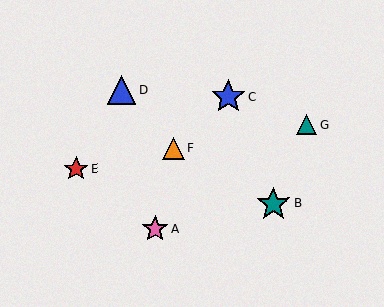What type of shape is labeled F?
Shape F is an orange triangle.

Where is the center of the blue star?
The center of the blue star is at (228, 97).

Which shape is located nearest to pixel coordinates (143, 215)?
The pink star (labeled A) at (155, 229) is nearest to that location.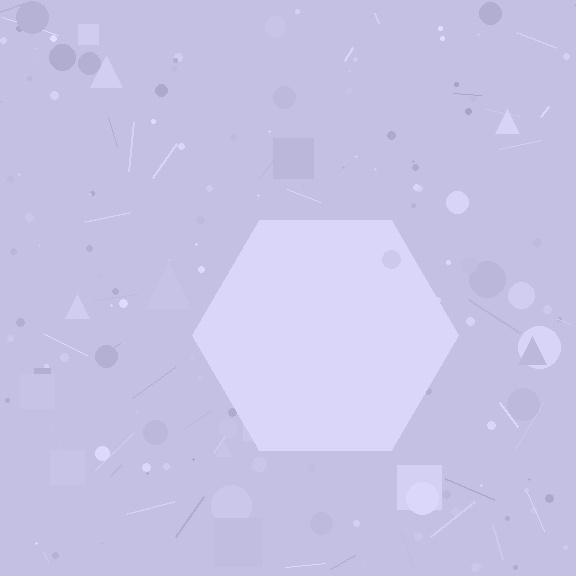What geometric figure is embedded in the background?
A hexagon is embedded in the background.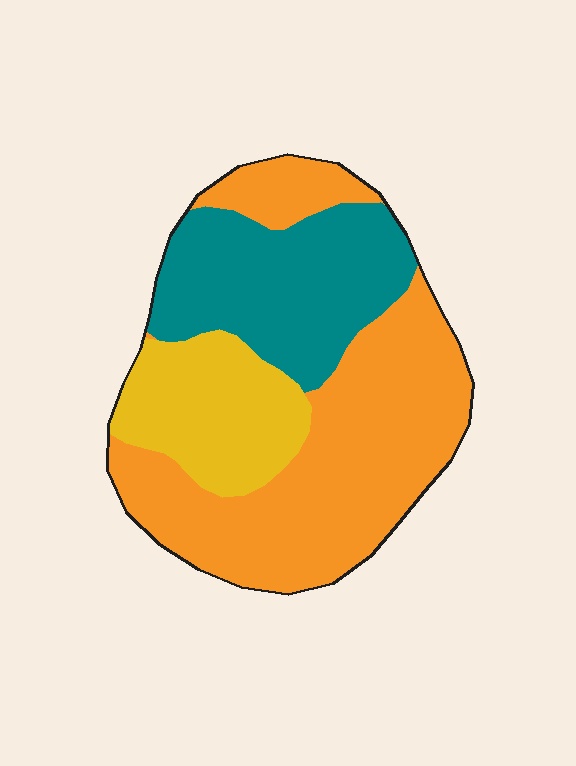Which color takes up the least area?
Yellow, at roughly 20%.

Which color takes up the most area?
Orange, at roughly 50%.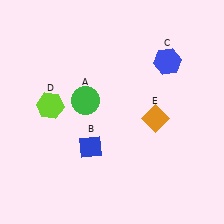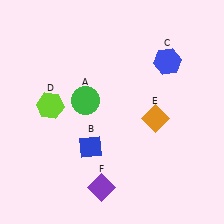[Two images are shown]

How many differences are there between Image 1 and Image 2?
There is 1 difference between the two images.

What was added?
A purple diamond (F) was added in Image 2.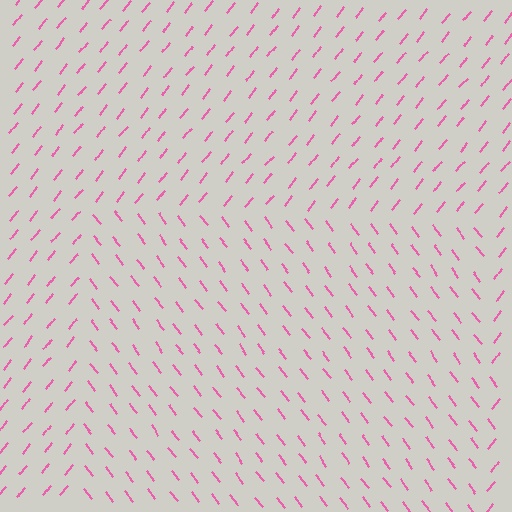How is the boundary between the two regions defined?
The boundary is defined purely by a change in line orientation (approximately 75 degrees difference). All lines are the same color and thickness.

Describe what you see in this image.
The image is filled with small pink line segments. A rectangle region in the image has lines oriented differently from the surrounding lines, creating a visible texture boundary.